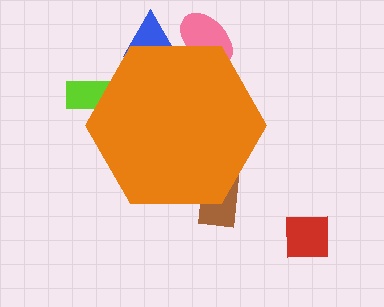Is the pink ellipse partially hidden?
Yes, the pink ellipse is partially hidden behind the orange hexagon.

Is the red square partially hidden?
No, the red square is fully visible.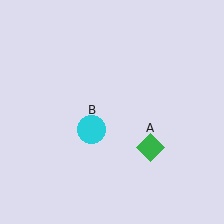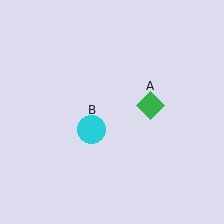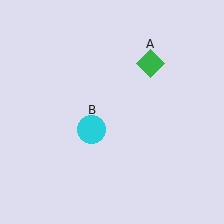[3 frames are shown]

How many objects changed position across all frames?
1 object changed position: green diamond (object A).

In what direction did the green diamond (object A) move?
The green diamond (object A) moved up.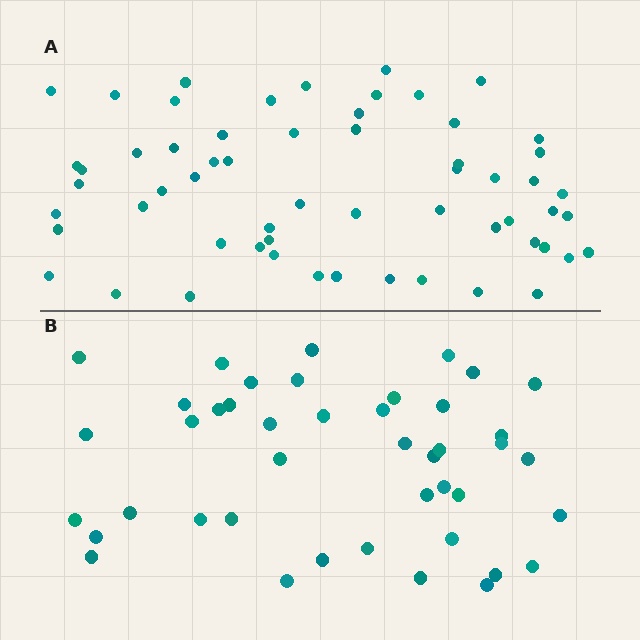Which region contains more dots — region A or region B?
Region A (the top region) has more dots.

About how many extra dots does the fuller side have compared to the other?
Region A has approximately 15 more dots than region B.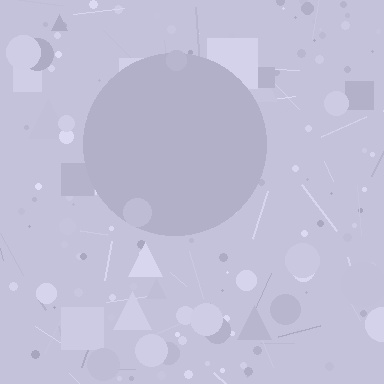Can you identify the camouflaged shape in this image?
The camouflaged shape is a circle.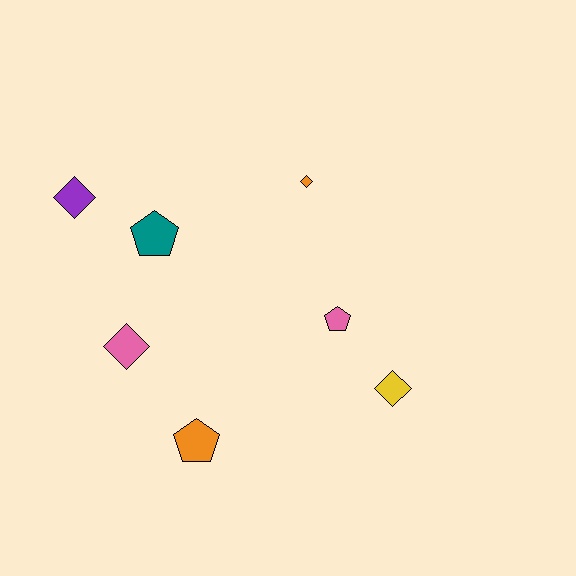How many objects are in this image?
There are 7 objects.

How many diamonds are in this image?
There are 4 diamonds.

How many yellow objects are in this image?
There is 1 yellow object.